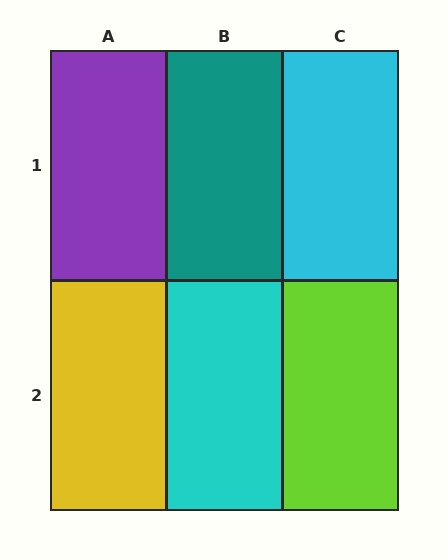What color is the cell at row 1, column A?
Purple.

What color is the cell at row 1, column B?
Teal.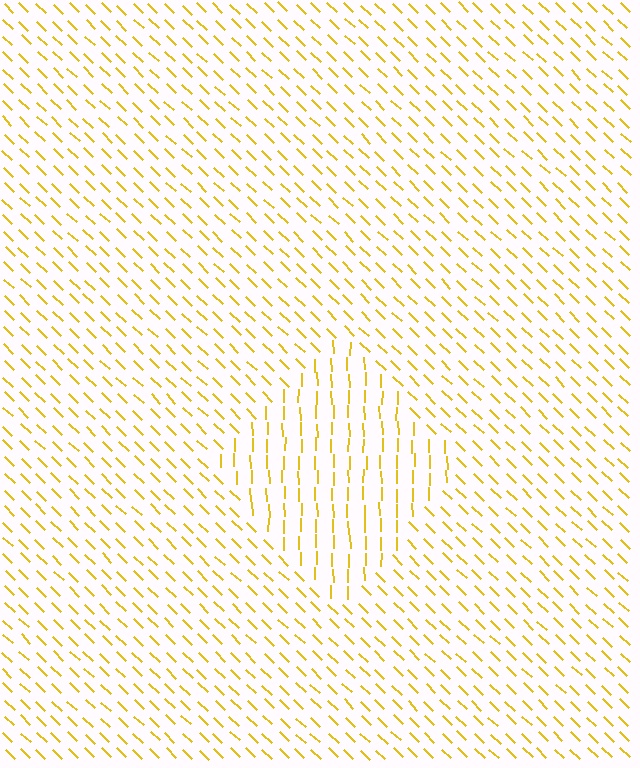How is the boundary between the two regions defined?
The boundary is defined purely by a change in line orientation (approximately 45 degrees difference). All lines are the same color and thickness.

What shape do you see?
I see a diamond.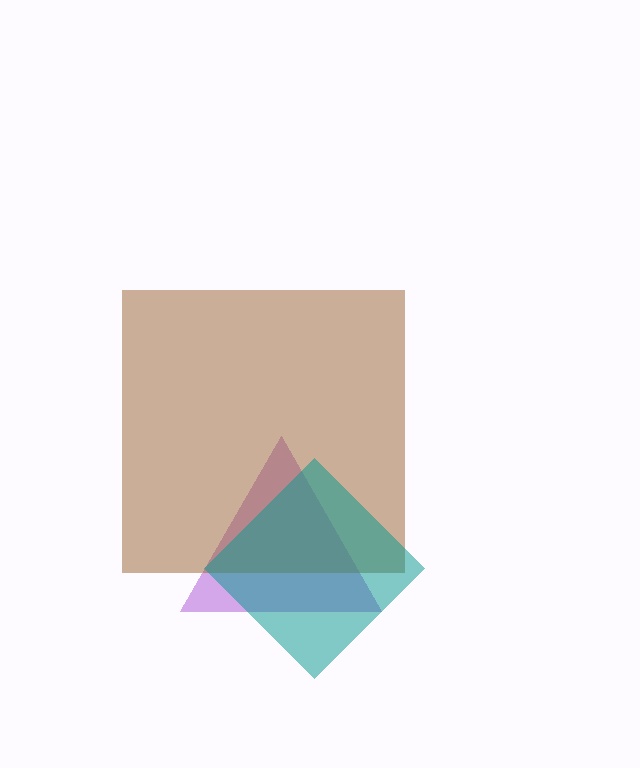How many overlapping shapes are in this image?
There are 3 overlapping shapes in the image.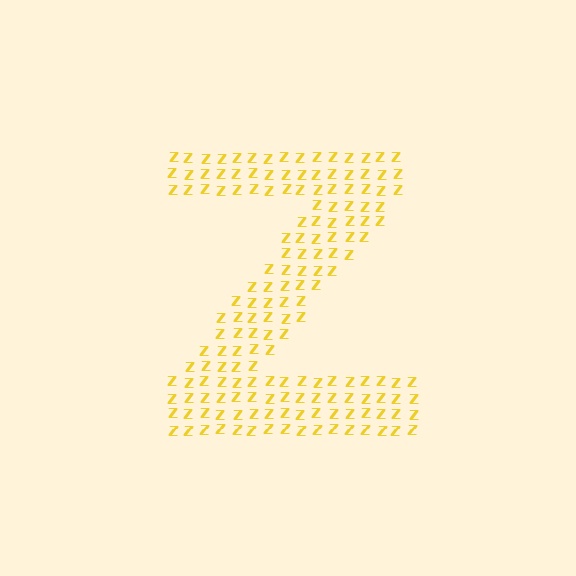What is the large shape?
The large shape is the letter Z.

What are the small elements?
The small elements are letter Z's.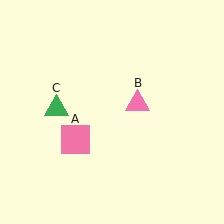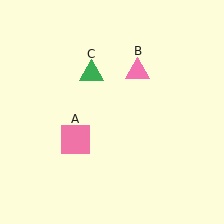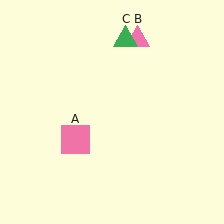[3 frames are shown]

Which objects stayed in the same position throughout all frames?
Pink square (object A) remained stationary.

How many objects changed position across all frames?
2 objects changed position: pink triangle (object B), green triangle (object C).